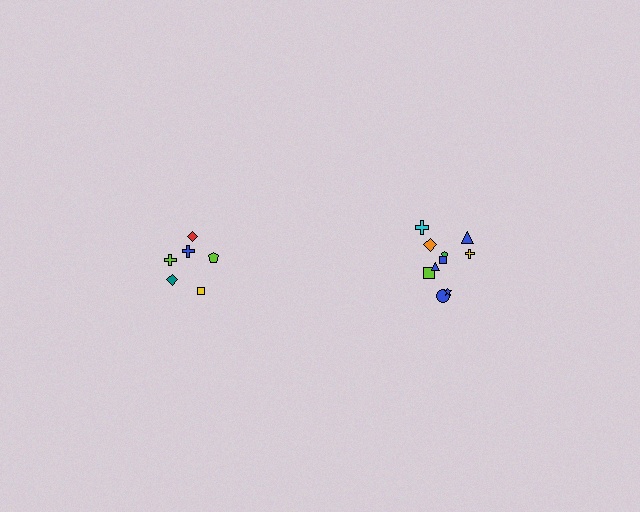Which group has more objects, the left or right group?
The right group.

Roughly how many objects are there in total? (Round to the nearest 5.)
Roughly 15 objects in total.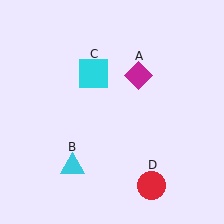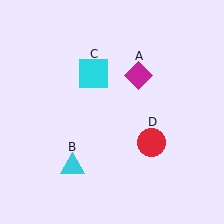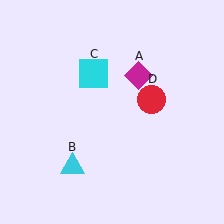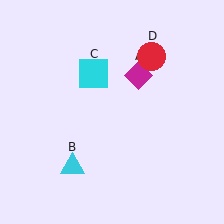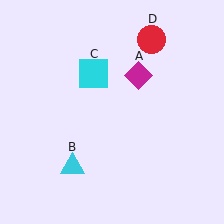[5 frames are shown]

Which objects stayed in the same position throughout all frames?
Magenta diamond (object A) and cyan triangle (object B) and cyan square (object C) remained stationary.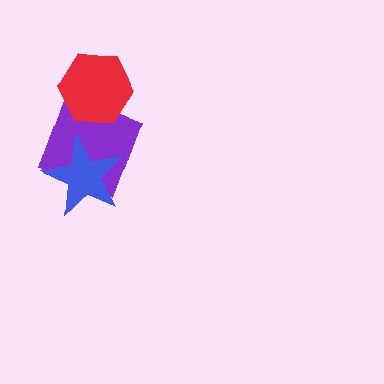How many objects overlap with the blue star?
1 object overlaps with the blue star.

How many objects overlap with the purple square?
2 objects overlap with the purple square.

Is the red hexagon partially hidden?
No, no other shape covers it.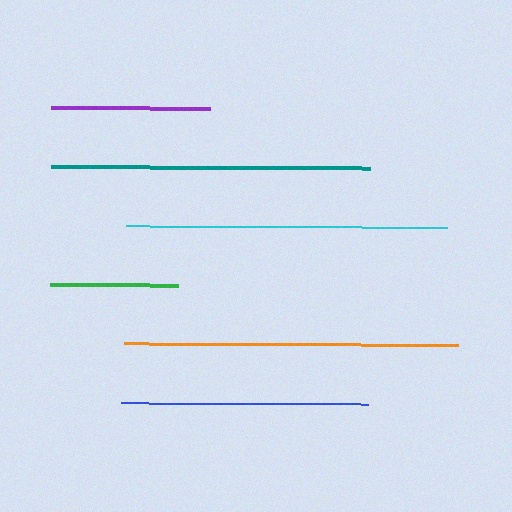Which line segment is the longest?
The orange line is the longest at approximately 335 pixels.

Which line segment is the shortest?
The green line is the shortest at approximately 129 pixels.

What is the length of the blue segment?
The blue segment is approximately 248 pixels long.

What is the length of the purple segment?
The purple segment is approximately 160 pixels long.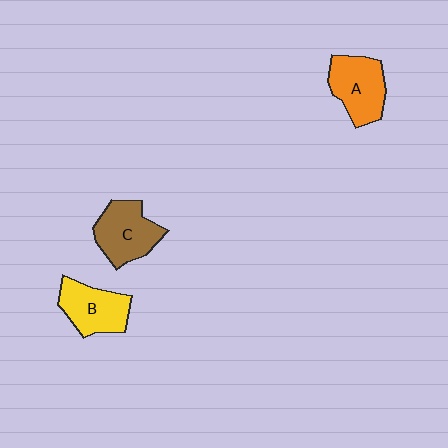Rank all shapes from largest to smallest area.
From largest to smallest: C (brown), A (orange), B (yellow).